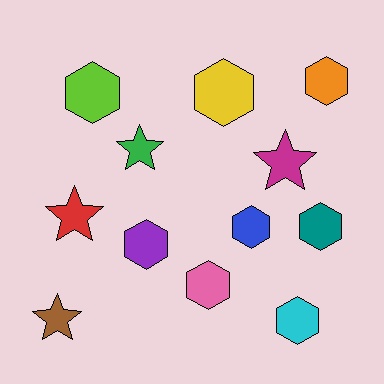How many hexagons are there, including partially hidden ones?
There are 8 hexagons.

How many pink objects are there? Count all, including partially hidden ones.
There is 1 pink object.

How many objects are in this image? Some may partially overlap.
There are 12 objects.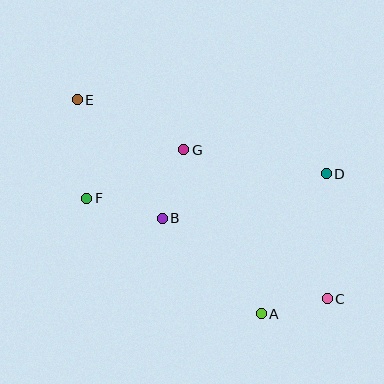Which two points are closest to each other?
Points A and C are closest to each other.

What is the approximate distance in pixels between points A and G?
The distance between A and G is approximately 181 pixels.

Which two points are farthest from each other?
Points C and E are farthest from each other.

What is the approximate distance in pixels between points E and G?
The distance between E and G is approximately 118 pixels.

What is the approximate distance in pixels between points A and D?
The distance between A and D is approximately 154 pixels.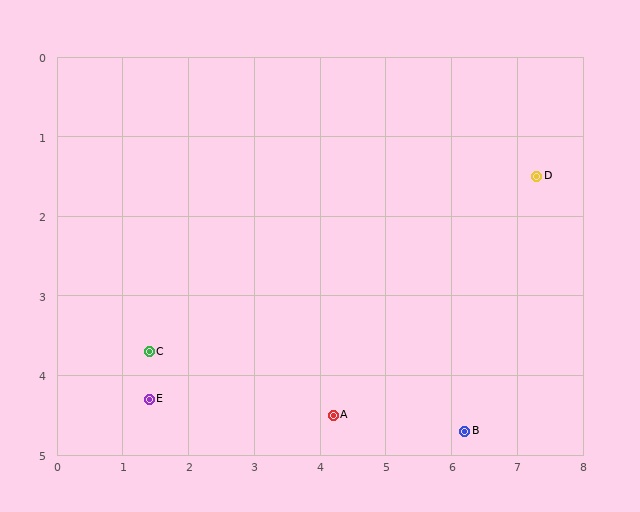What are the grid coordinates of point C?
Point C is at approximately (1.4, 3.7).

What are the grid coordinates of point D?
Point D is at approximately (7.3, 1.5).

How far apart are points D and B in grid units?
Points D and B are about 3.4 grid units apart.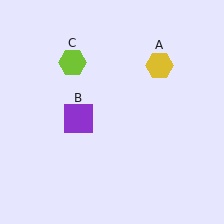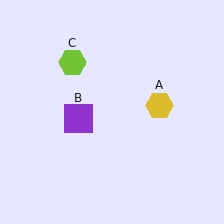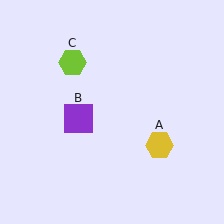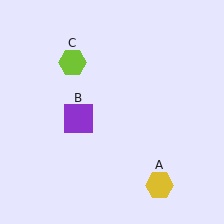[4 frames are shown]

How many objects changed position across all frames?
1 object changed position: yellow hexagon (object A).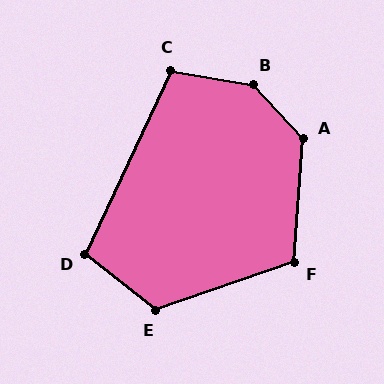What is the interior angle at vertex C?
Approximately 105 degrees (obtuse).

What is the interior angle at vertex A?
Approximately 133 degrees (obtuse).